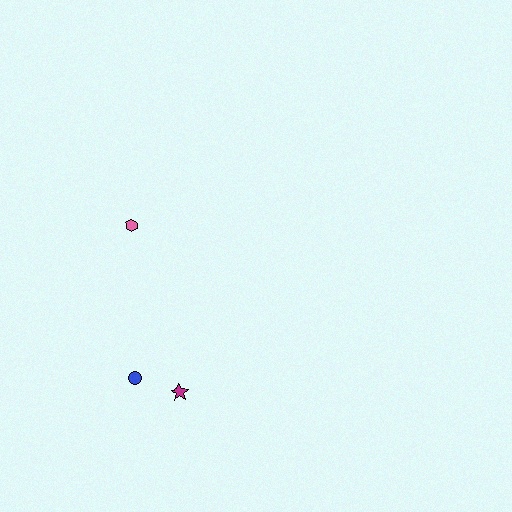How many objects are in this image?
There are 3 objects.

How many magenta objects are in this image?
There is 1 magenta object.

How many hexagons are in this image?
There is 1 hexagon.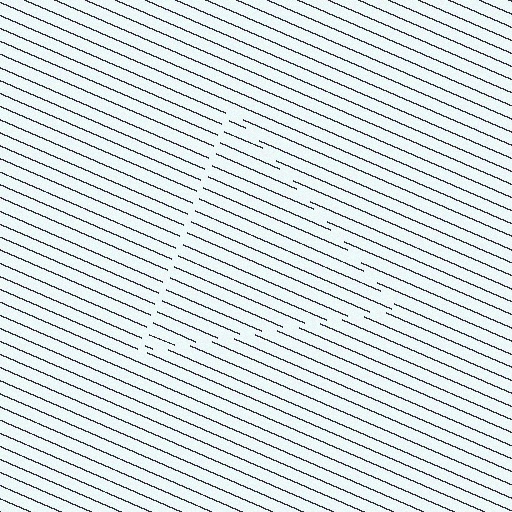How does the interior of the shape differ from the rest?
The interior of the shape contains the same grating, shifted by half a period — the contour is defined by the phase discontinuity where line-ends from the inner and outer gratings abut.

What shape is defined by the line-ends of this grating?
An illusory triangle. The interior of the shape contains the same grating, shifted by half a period — the contour is defined by the phase discontinuity where line-ends from the inner and outer gratings abut.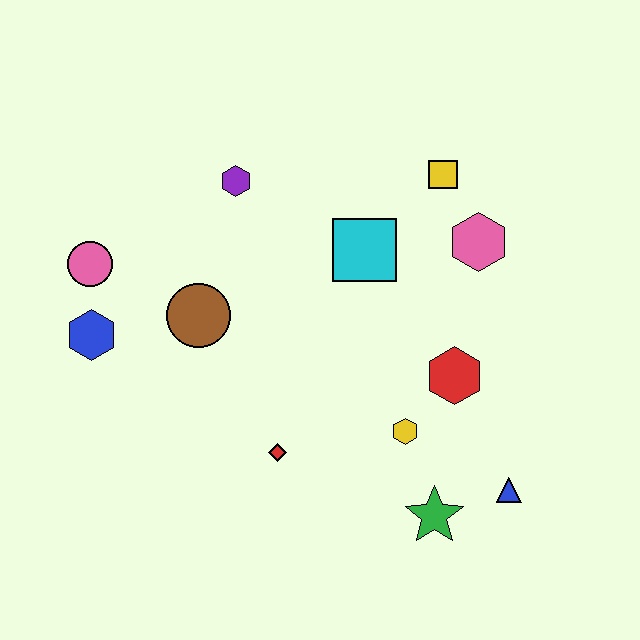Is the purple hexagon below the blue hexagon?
No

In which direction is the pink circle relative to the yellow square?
The pink circle is to the left of the yellow square.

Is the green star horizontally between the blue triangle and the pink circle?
Yes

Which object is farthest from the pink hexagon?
The blue hexagon is farthest from the pink hexagon.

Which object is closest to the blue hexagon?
The pink circle is closest to the blue hexagon.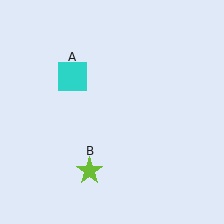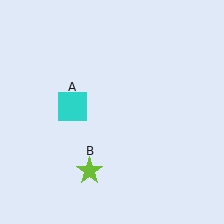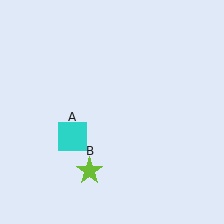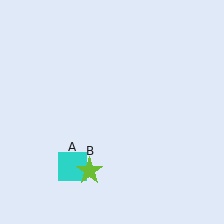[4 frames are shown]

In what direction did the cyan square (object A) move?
The cyan square (object A) moved down.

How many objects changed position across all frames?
1 object changed position: cyan square (object A).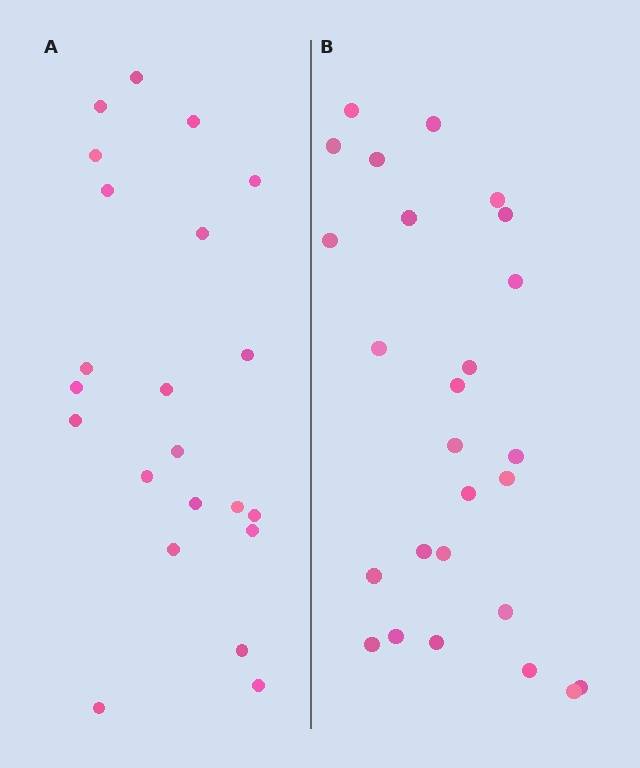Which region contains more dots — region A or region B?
Region B (the right region) has more dots.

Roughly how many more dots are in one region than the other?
Region B has about 4 more dots than region A.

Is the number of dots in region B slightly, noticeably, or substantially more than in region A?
Region B has only slightly more — the two regions are fairly close. The ratio is roughly 1.2 to 1.